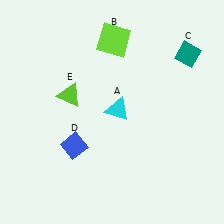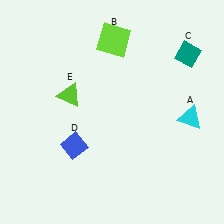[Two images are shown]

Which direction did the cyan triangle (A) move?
The cyan triangle (A) moved right.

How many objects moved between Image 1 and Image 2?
1 object moved between the two images.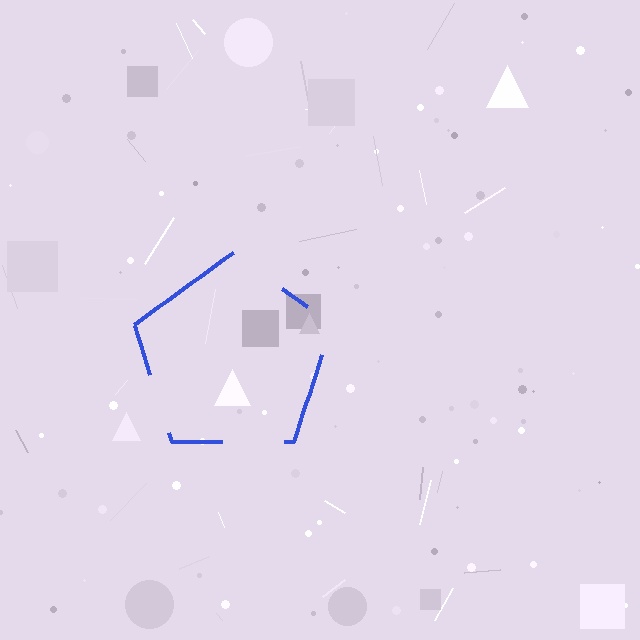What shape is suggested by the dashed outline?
The dashed outline suggests a pentagon.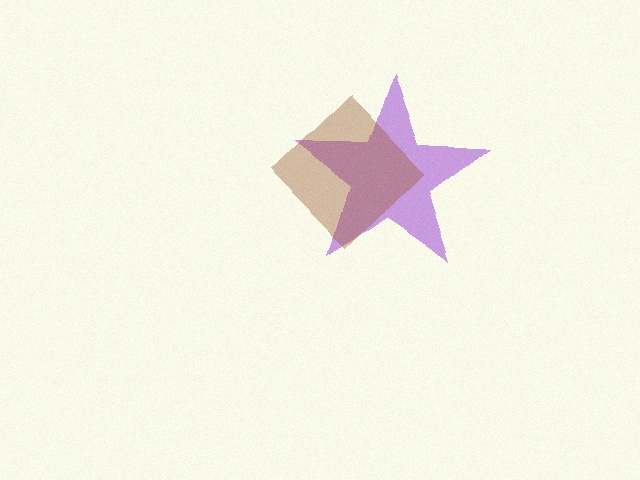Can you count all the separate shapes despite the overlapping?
Yes, there are 2 separate shapes.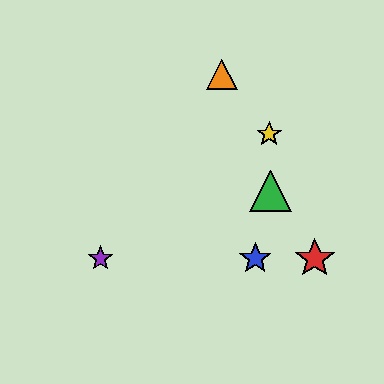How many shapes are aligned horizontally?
3 shapes (the red star, the blue star, the purple star) are aligned horizontally.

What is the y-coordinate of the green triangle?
The green triangle is at y≈191.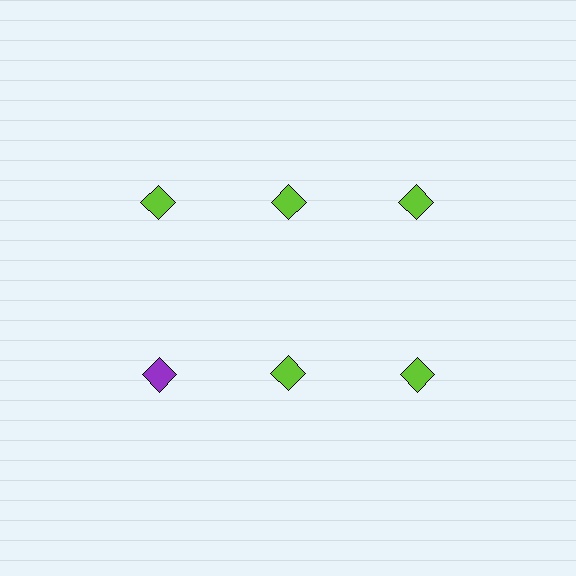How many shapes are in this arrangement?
There are 6 shapes arranged in a grid pattern.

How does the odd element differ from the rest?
It has a different color: purple instead of lime.